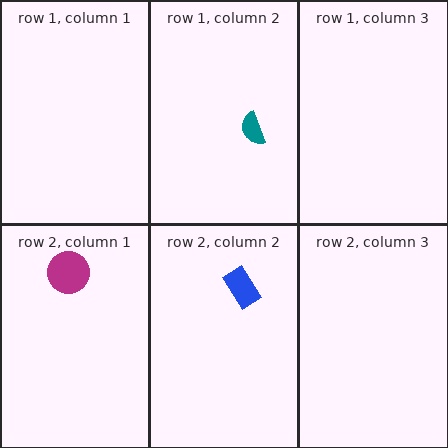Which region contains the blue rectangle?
The row 2, column 2 region.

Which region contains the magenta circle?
The row 2, column 1 region.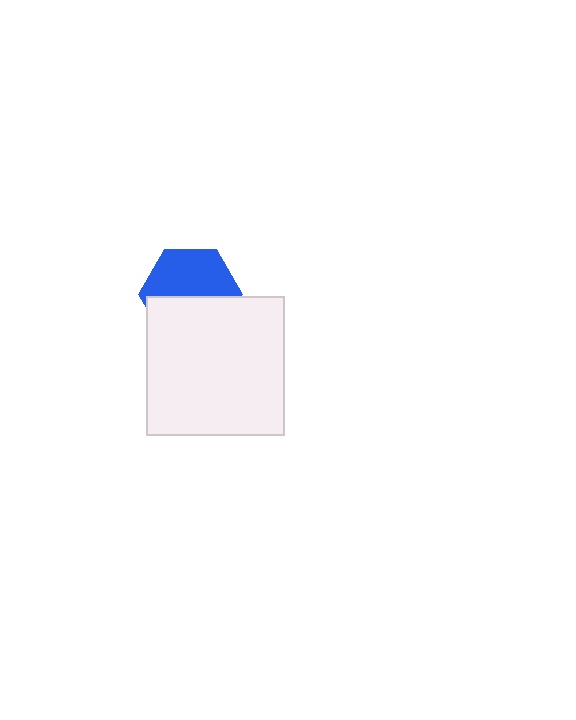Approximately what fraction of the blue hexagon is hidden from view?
Roughly 48% of the blue hexagon is hidden behind the white square.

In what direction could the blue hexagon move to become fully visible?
The blue hexagon could move up. That would shift it out from behind the white square entirely.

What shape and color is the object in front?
The object in front is a white square.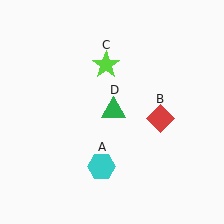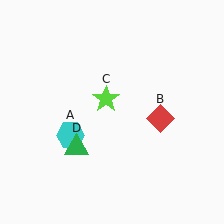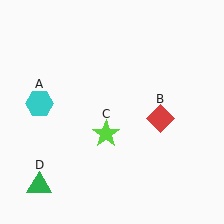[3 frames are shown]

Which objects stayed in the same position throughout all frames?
Red diamond (object B) remained stationary.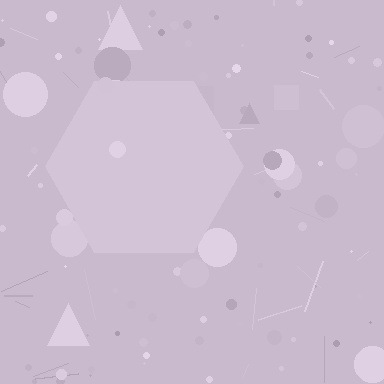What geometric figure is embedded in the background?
A hexagon is embedded in the background.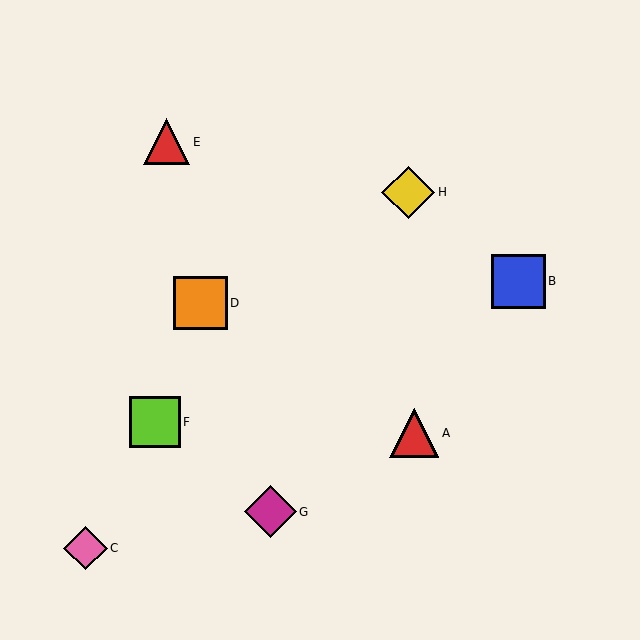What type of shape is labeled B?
Shape B is a blue square.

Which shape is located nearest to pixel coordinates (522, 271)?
The blue square (labeled B) at (518, 281) is nearest to that location.